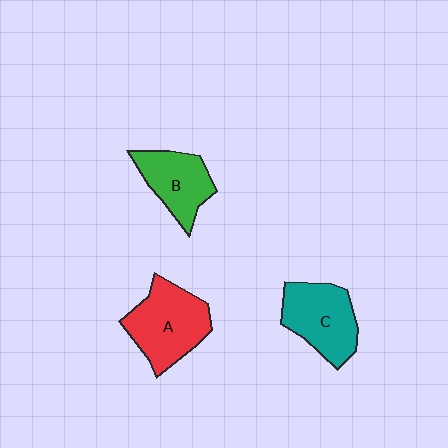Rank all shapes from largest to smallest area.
From largest to smallest: A (red), C (teal), B (green).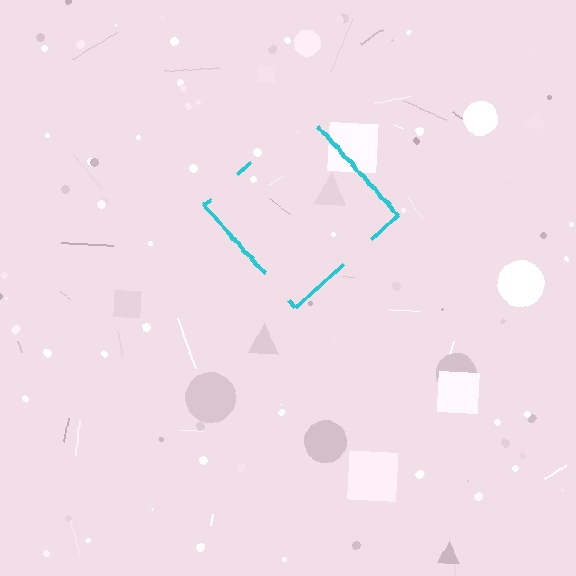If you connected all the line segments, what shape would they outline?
They would outline a diamond.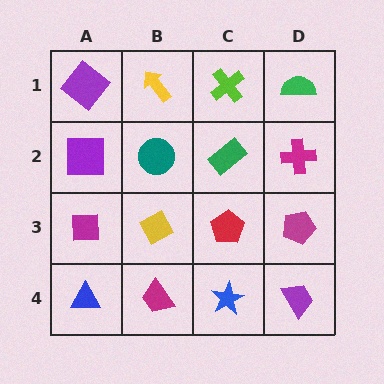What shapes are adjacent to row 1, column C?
A green rectangle (row 2, column C), a yellow arrow (row 1, column B), a green semicircle (row 1, column D).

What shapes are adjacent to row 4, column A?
A magenta square (row 3, column A), a magenta trapezoid (row 4, column B).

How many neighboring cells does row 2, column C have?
4.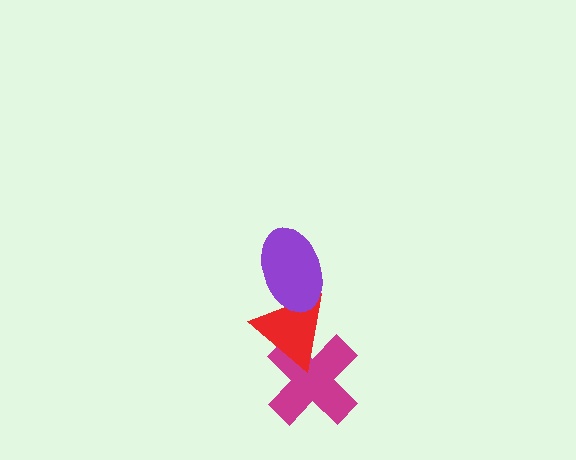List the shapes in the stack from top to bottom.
From top to bottom: the purple ellipse, the red triangle, the magenta cross.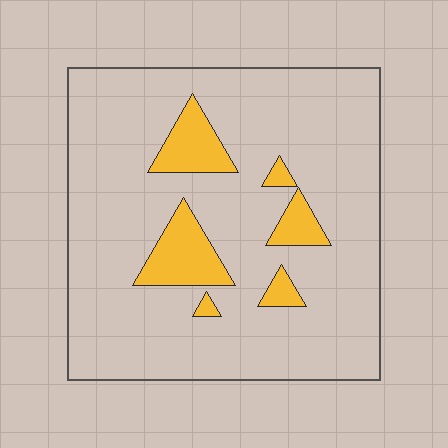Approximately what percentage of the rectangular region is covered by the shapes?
Approximately 15%.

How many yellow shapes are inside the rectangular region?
6.